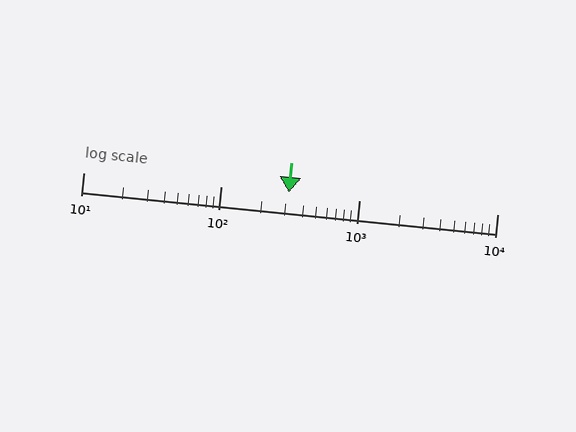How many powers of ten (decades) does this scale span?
The scale spans 3 decades, from 10 to 10000.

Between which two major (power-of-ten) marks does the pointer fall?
The pointer is between 100 and 1000.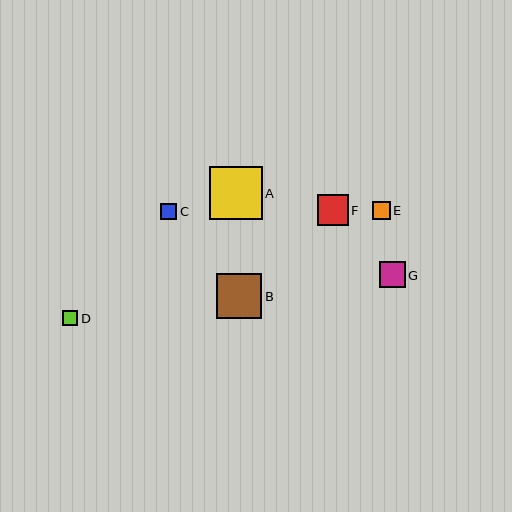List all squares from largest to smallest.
From largest to smallest: A, B, F, G, E, C, D.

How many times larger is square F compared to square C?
Square F is approximately 1.9 times the size of square C.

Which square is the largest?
Square A is the largest with a size of approximately 53 pixels.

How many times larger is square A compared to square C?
Square A is approximately 3.2 times the size of square C.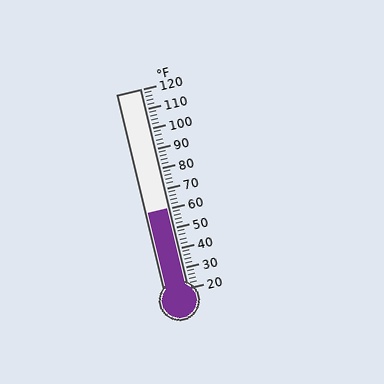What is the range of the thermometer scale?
The thermometer scale ranges from 20°F to 120°F.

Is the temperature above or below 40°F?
The temperature is above 40°F.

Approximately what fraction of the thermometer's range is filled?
The thermometer is filled to approximately 40% of its range.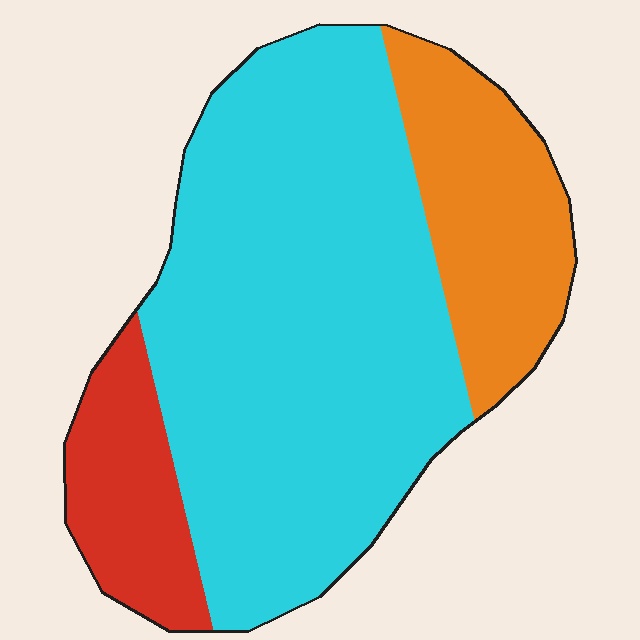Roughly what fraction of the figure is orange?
Orange takes up about one fifth (1/5) of the figure.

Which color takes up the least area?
Red, at roughly 15%.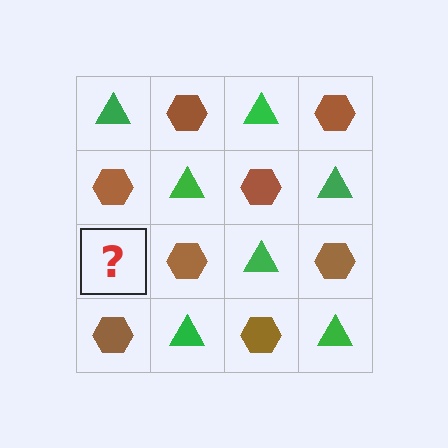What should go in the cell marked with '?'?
The missing cell should contain a green triangle.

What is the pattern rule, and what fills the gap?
The rule is that it alternates green triangle and brown hexagon in a checkerboard pattern. The gap should be filled with a green triangle.